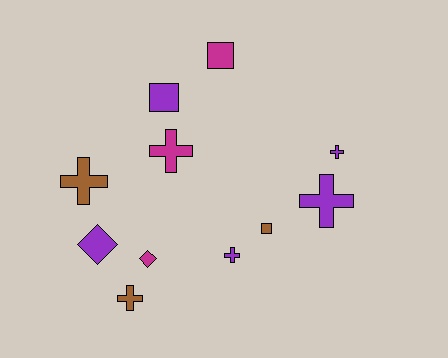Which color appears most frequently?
Purple, with 5 objects.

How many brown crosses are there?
There are 2 brown crosses.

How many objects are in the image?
There are 11 objects.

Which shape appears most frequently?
Cross, with 6 objects.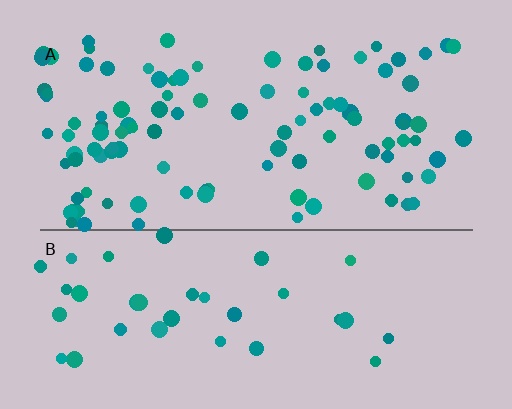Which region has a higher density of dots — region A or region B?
A (the top).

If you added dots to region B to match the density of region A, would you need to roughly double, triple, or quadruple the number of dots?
Approximately triple.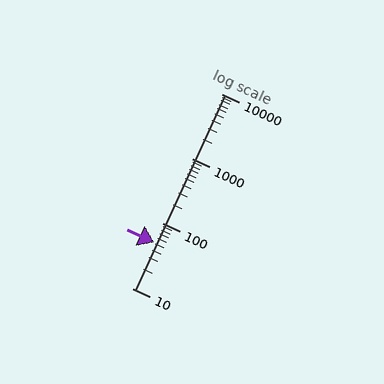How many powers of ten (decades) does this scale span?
The scale spans 3 decades, from 10 to 10000.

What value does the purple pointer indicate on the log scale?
The pointer indicates approximately 51.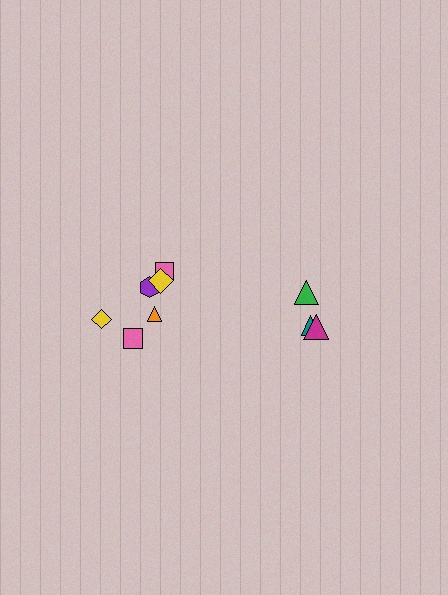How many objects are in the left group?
There are 6 objects.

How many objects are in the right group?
There are 3 objects.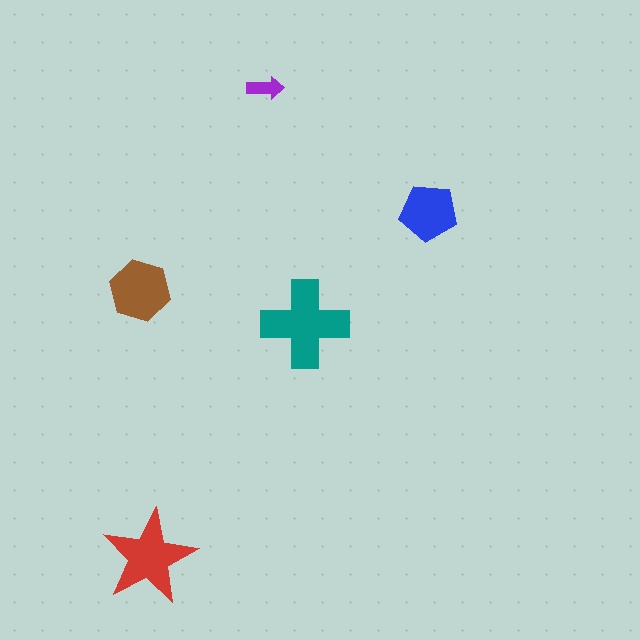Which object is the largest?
The teal cross.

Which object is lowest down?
The red star is bottommost.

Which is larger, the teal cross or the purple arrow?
The teal cross.